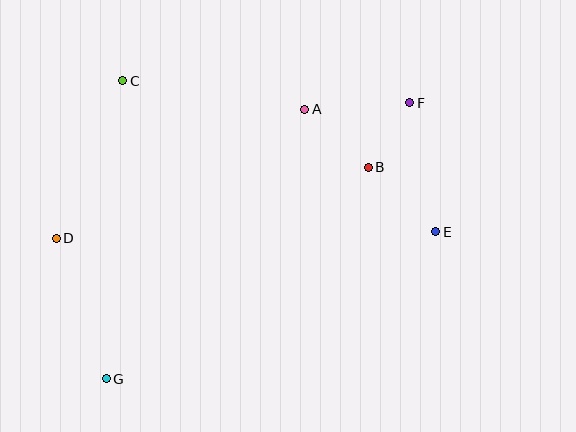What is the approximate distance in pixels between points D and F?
The distance between D and F is approximately 379 pixels.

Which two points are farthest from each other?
Points F and G are farthest from each other.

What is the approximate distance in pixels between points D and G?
The distance between D and G is approximately 149 pixels.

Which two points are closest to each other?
Points B and F are closest to each other.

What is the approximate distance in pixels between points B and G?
The distance between B and G is approximately 337 pixels.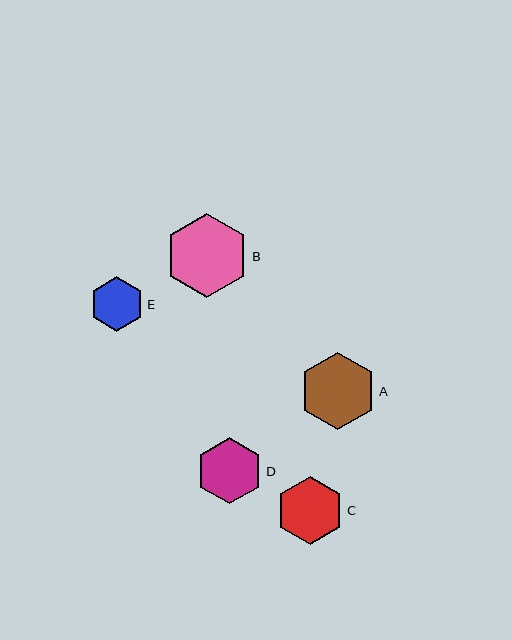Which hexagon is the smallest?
Hexagon E is the smallest with a size of approximately 55 pixels.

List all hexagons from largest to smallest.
From largest to smallest: B, A, C, D, E.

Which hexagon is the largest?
Hexagon B is the largest with a size of approximately 84 pixels.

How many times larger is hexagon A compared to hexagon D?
Hexagon A is approximately 1.2 times the size of hexagon D.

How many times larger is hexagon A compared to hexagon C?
Hexagon A is approximately 1.1 times the size of hexagon C.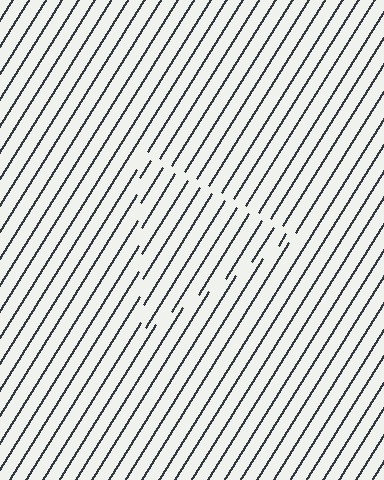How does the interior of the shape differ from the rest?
The interior of the shape contains the same grating, shifted by half a period — the contour is defined by the phase discontinuity where line-ends from the inner and outer gratings abut.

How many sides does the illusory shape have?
3 sides — the line-ends trace a triangle.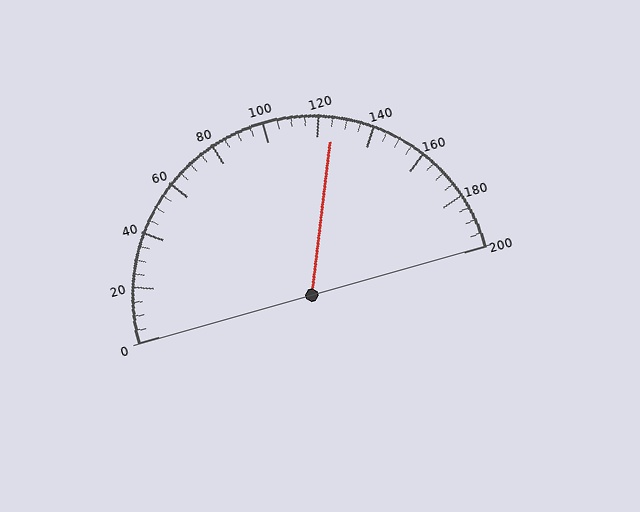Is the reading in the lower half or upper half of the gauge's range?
The reading is in the upper half of the range (0 to 200).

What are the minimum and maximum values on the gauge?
The gauge ranges from 0 to 200.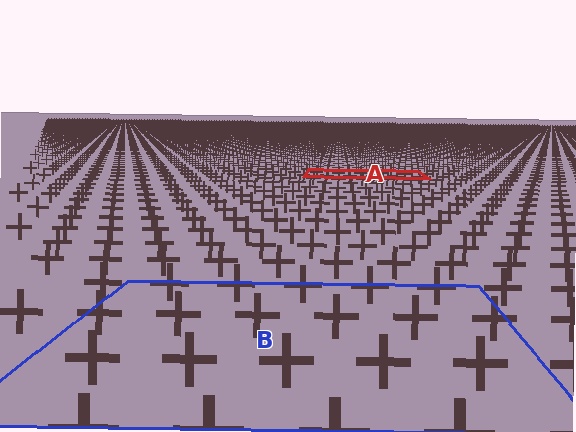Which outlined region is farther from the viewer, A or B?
Region A is farther from the viewer — the texture elements inside it appear smaller and more densely packed.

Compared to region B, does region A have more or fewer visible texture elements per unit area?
Region A has more texture elements per unit area — they are packed more densely because it is farther away.